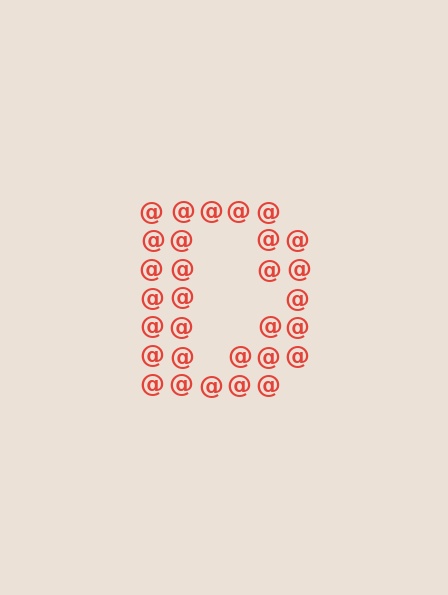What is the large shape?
The large shape is the letter D.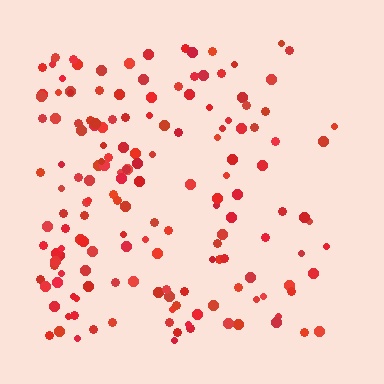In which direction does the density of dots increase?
From right to left, with the left side densest.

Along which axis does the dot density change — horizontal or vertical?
Horizontal.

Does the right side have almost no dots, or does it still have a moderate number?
Still a moderate number, just noticeably fewer than the left.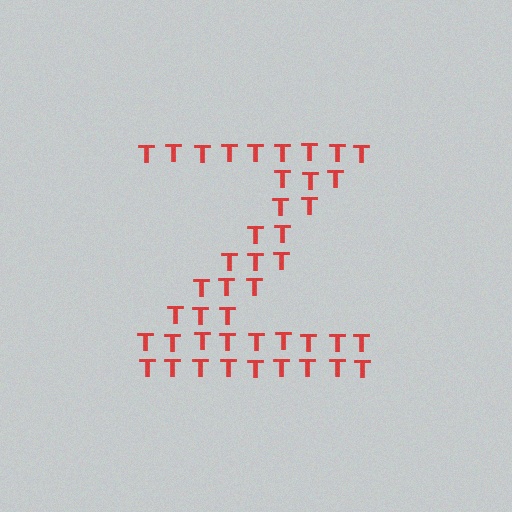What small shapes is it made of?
It is made of small letter T's.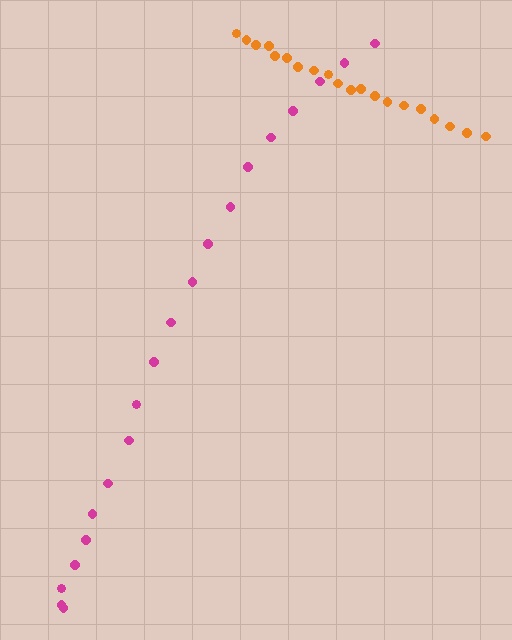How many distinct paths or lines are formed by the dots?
There are 2 distinct paths.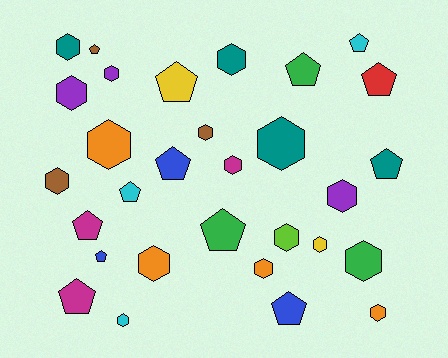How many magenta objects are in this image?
There are 3 magenta objects.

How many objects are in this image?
There are 30 objects.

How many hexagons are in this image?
There are 17 hexagons.